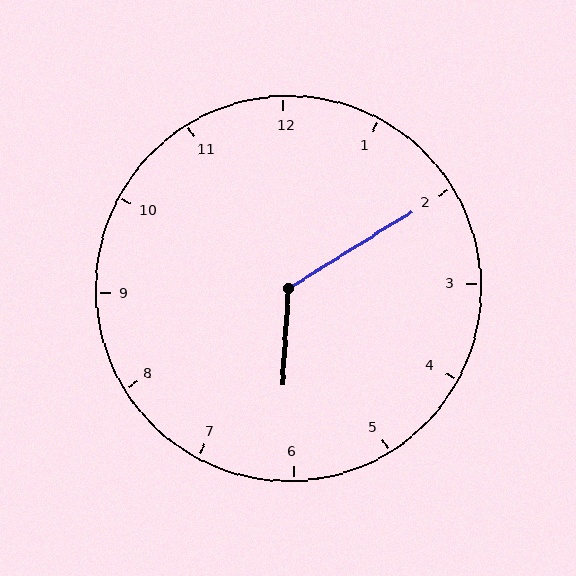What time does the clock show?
6:10.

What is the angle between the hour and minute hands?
Approximately 125 degrees.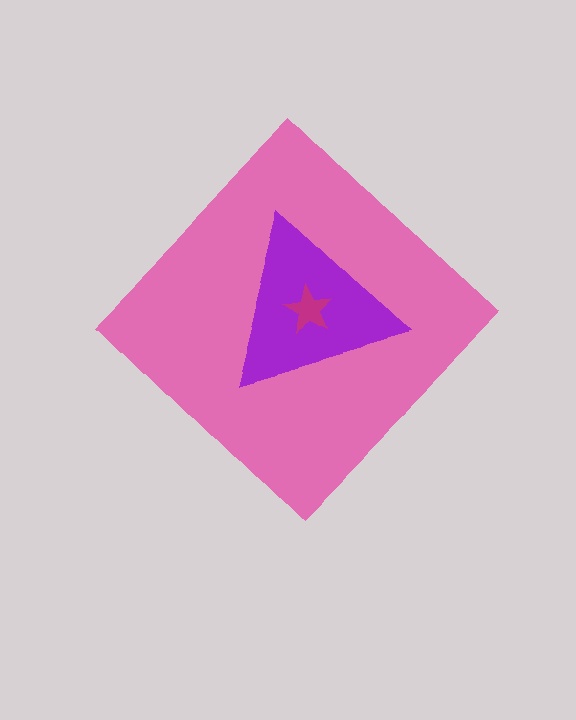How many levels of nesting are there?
3.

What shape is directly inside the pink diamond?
The purple triangle.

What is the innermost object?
The magenta star.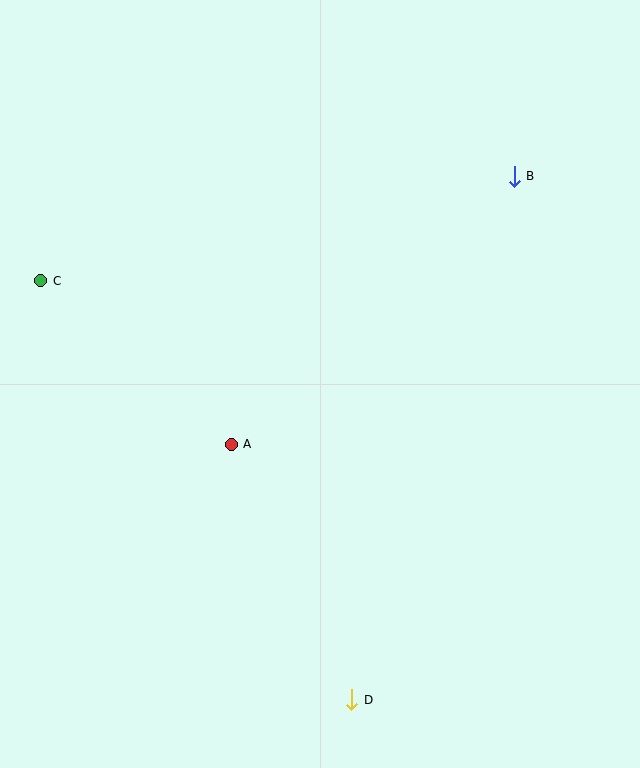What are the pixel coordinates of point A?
Point A is at (231, 444).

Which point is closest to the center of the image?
Point A at (231, 444) is closest to the center.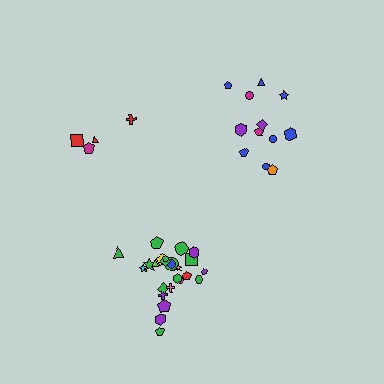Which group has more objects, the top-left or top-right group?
The top-right group.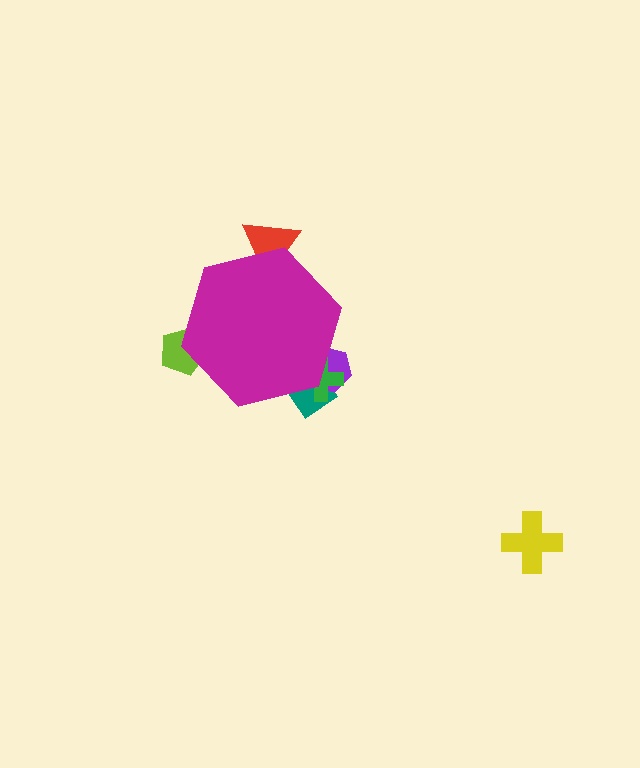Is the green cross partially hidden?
Yes, the green cross is partially hidden behind the magenta hexagon.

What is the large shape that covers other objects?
A magenta hexagon.